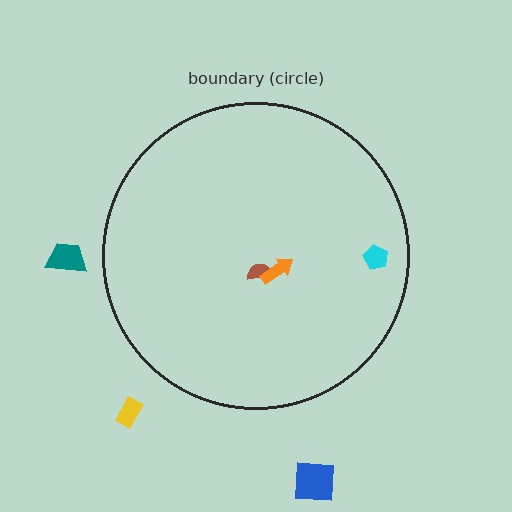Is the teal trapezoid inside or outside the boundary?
Outside.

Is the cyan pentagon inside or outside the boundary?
Inside.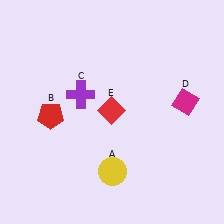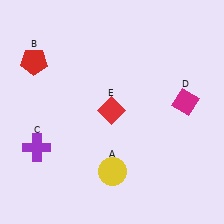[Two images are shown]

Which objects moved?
The objects that moved are: the red pentagon (B), the purple cross (C).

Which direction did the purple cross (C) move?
The purple cross (C) moved down.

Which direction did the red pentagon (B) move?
The red pentagon (B) moved up.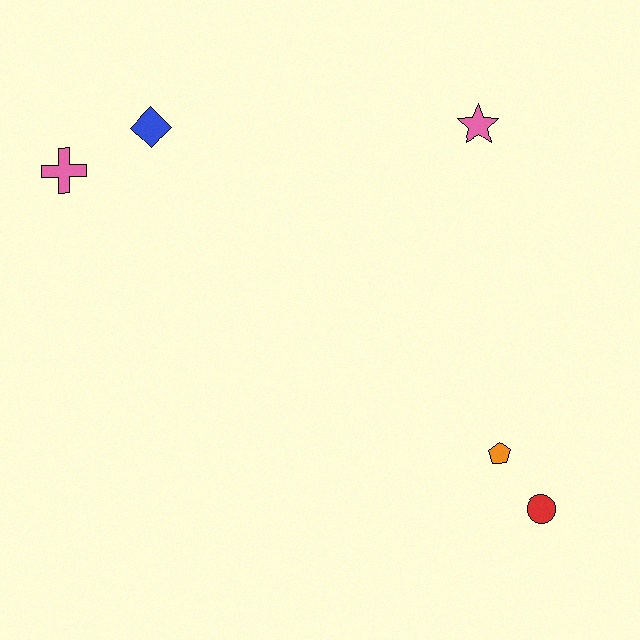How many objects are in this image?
There are 5 objects.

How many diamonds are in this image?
There is 1 diamond.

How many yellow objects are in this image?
There are no yellow objects.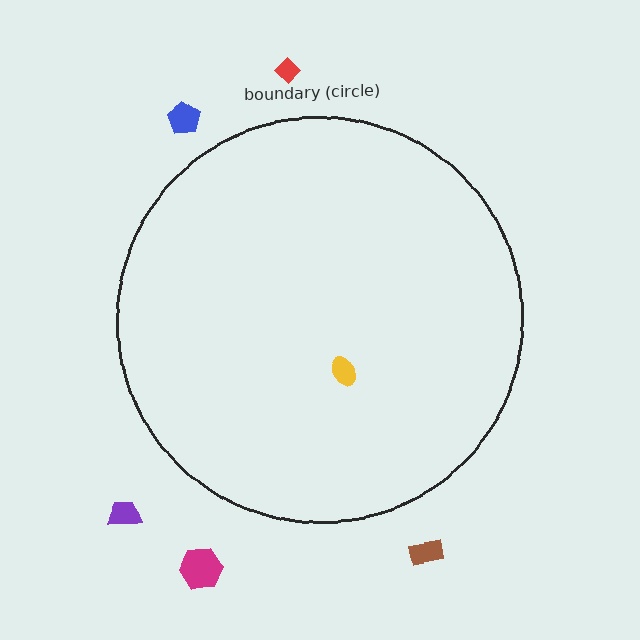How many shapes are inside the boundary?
1 inside, 5 outside.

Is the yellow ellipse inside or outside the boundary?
Inside.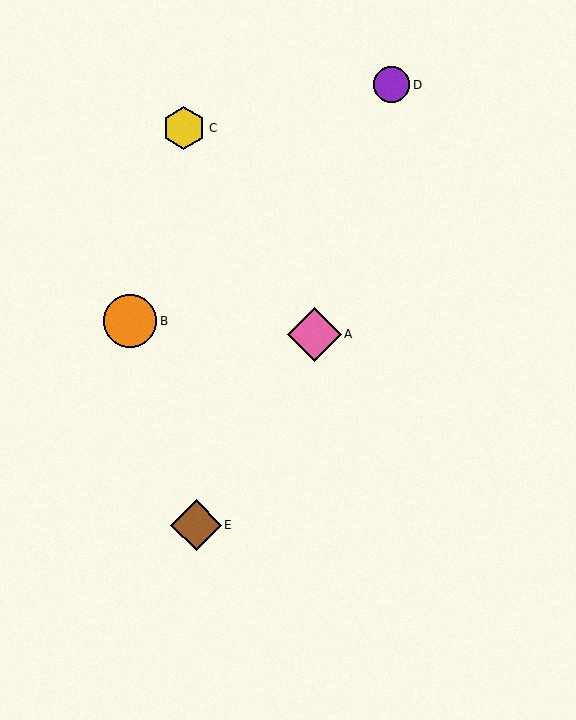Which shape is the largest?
The pink diamond (labeled A) is the largest.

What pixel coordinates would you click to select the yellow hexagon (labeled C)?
Click at (184, 128) to select the yellow hexagon C.